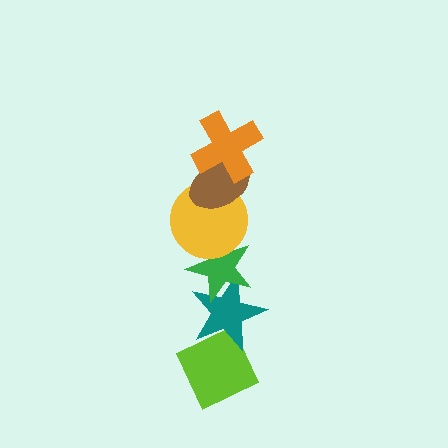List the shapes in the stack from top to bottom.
From top to bottom: the orange cross, the brown ellipse, the yellow circle, the green star, the teal star, the lime diamond.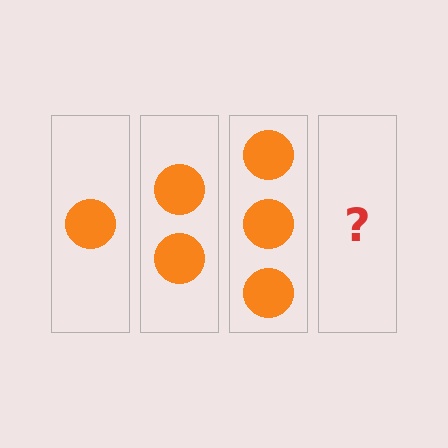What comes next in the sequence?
The next element should be 4 circles.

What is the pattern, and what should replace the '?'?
The pattern is that each step adds one more circle. The '?' should be 4 circles.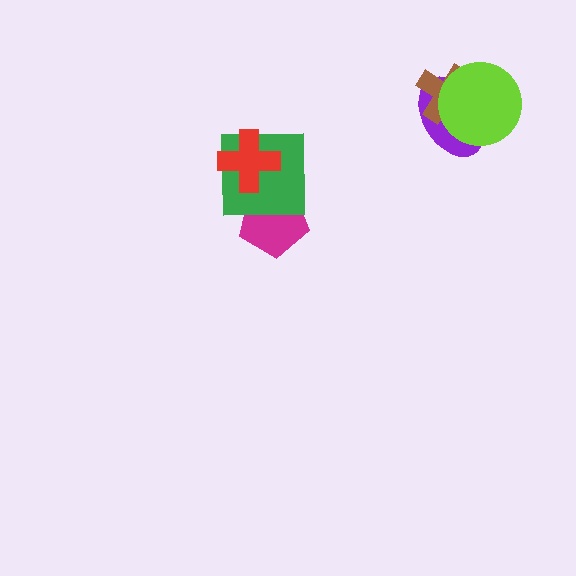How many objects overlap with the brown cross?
2 objects overlap with the brown cross.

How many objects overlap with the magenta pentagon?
1 object overlaps with the magenta pentagon.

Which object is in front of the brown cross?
The lime circle is in front of the brown cross.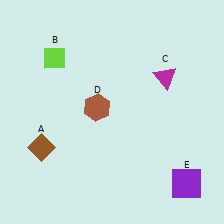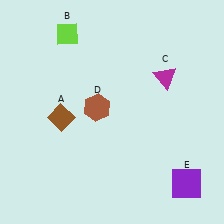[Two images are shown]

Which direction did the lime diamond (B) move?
The lime diamond (B) moved up.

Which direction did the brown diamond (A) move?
The brown diamond (A) moved up.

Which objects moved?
The objects that moved are: the brown diamond (A), the lime diamond (B).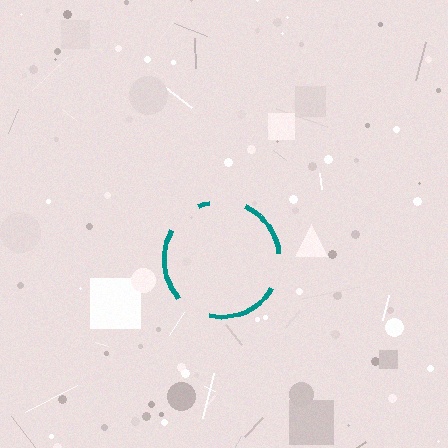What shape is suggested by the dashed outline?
The dashed outline suggests a circle.